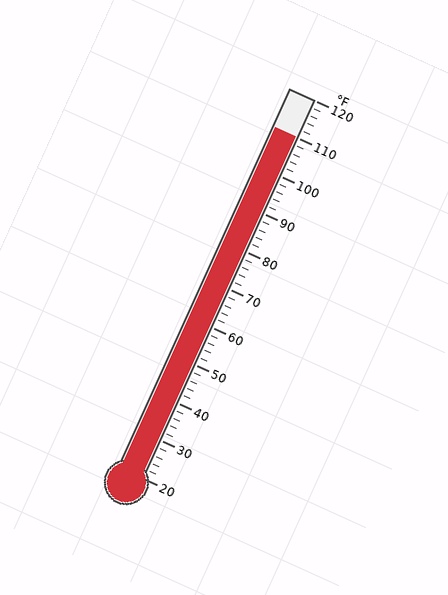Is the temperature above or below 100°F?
The temperature is above 100°F.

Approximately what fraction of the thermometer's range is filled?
The thermometer is filled to approximately 90% of its range.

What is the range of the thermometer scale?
The thermometer scale ranges from 20°F to 120°F.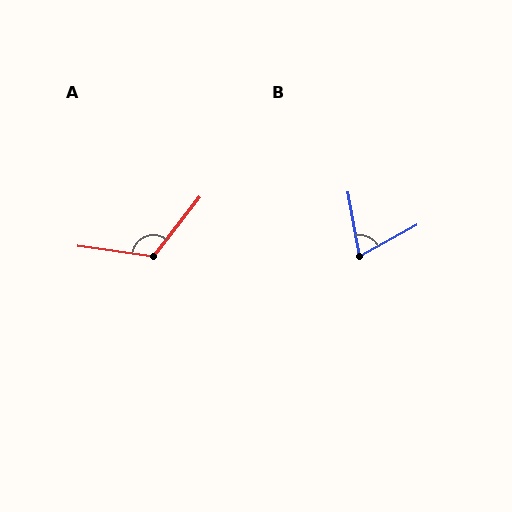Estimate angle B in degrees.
Approximately 72 degrees.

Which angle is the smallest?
B, at approximately 72 degrees.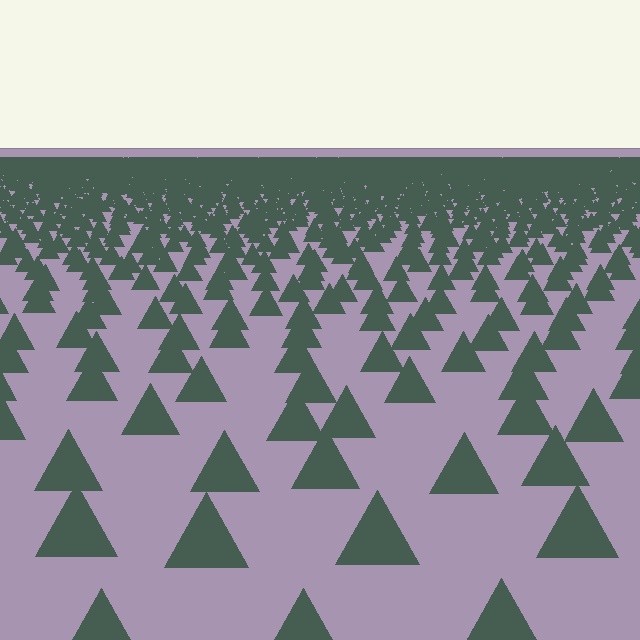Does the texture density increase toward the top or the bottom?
Density increases toward the top.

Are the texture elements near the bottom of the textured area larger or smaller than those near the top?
Larger. Near the bottom, elements are closer to the viewer and appear at a bigger on-screen size.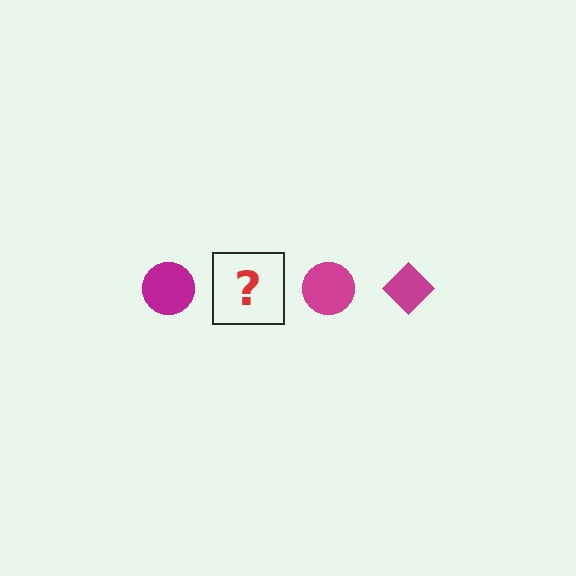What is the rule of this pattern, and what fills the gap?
The rule is that the pattern cycles through circle, diamond shapes in magenta. The gap should be filled with a magenta diamond.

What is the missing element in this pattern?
The missing element is a magenta diamond.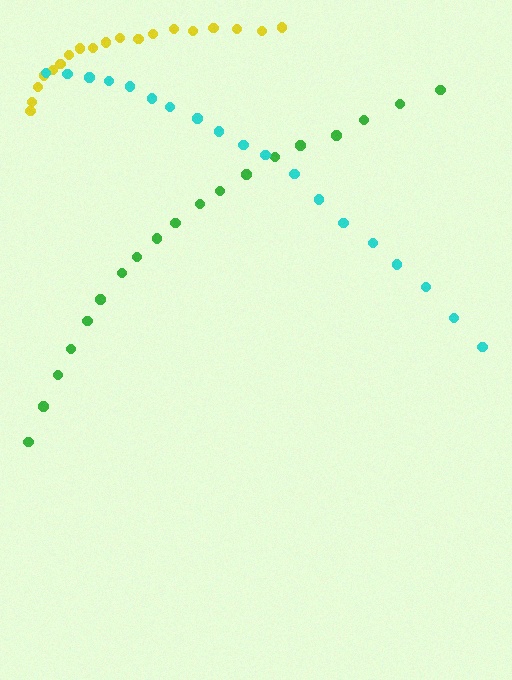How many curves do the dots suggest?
There are 3 distinct paths.